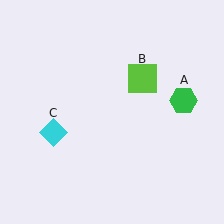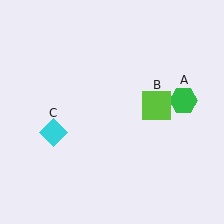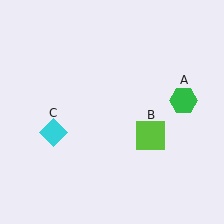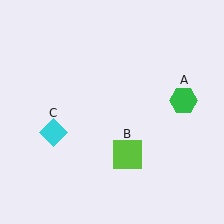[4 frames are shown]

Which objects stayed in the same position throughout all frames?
Green hexagon (object A) and cyan diamond (object C) remained stationary.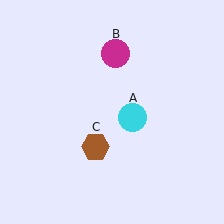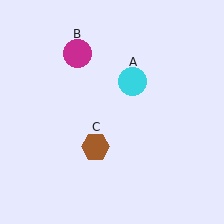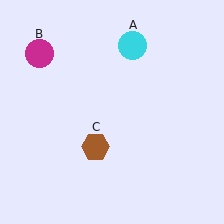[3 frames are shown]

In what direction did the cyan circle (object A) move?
The cyan circle (object A) moved up.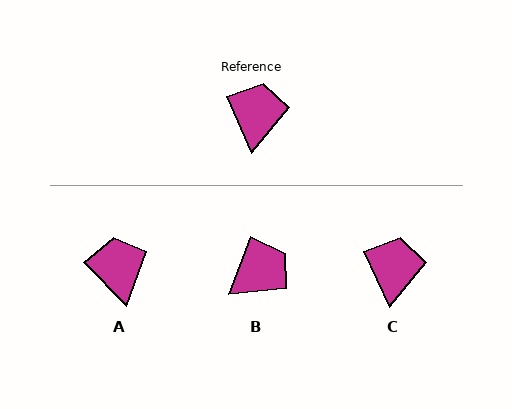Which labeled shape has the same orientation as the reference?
C.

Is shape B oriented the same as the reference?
No, it is off by about 45 degrees.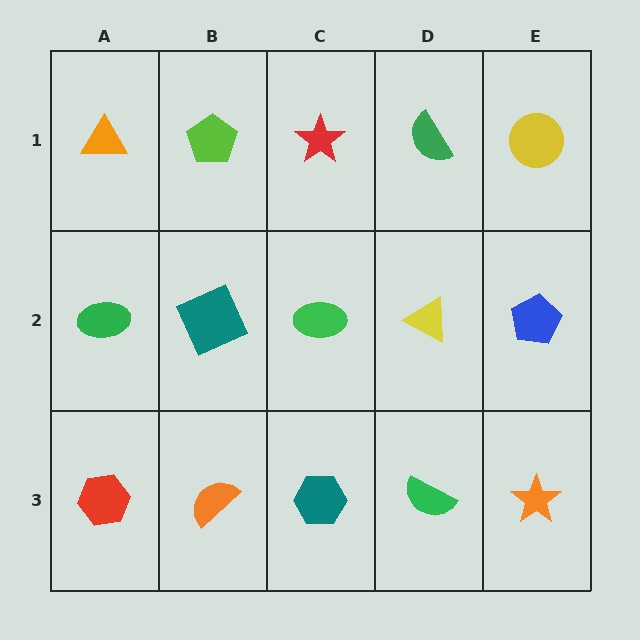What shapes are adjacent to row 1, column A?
A green ellipse (row 2, column A), a lime pentagon (row 1, column B).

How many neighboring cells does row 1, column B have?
3.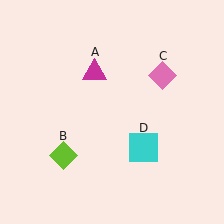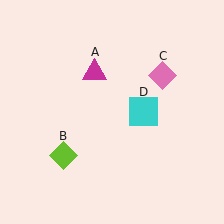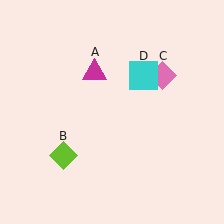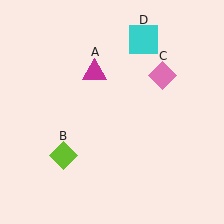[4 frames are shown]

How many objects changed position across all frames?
1 object changed position: cyan square (object D).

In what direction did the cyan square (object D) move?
The cyan square (object D) moved up.